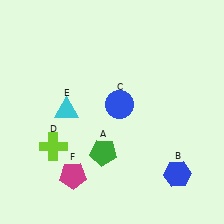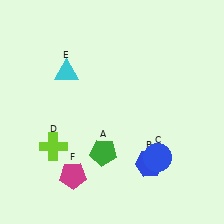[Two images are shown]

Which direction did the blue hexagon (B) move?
The blue hexagon (B) moved left.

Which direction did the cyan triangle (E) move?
The cyan triangle (E) moved up.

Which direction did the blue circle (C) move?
The blue circle (C) moved down.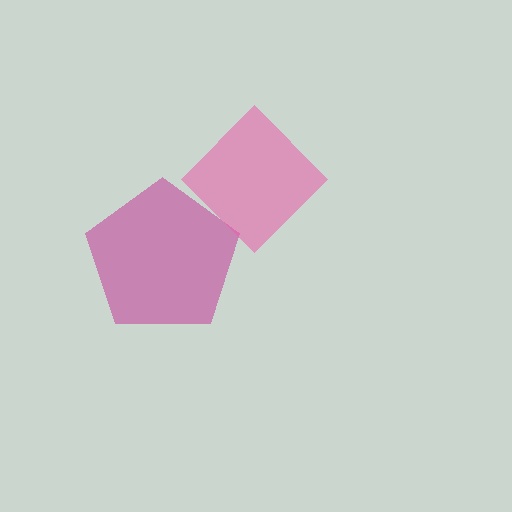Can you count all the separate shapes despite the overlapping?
Yes, there are 2 separate shapes.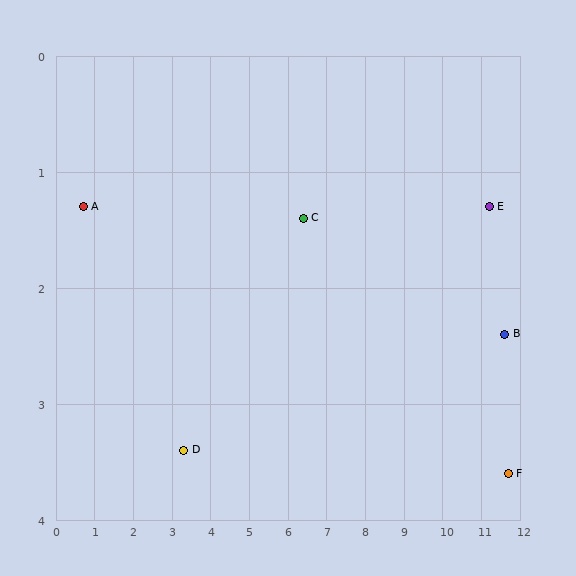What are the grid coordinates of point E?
Point E is at approximately (11.2, 1.3).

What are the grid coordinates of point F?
Point F is at approximately (11.7, 3.6).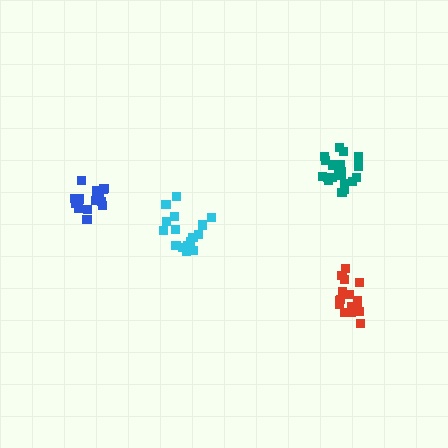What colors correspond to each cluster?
The clusters are colored: cyan, blue, red, teal.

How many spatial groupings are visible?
There are 4 spatial groupings.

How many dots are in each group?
Group 1: 17 dots, Group 2: 16 dots, Group 3: 17 dots, Group 4: 20 dots (70 total).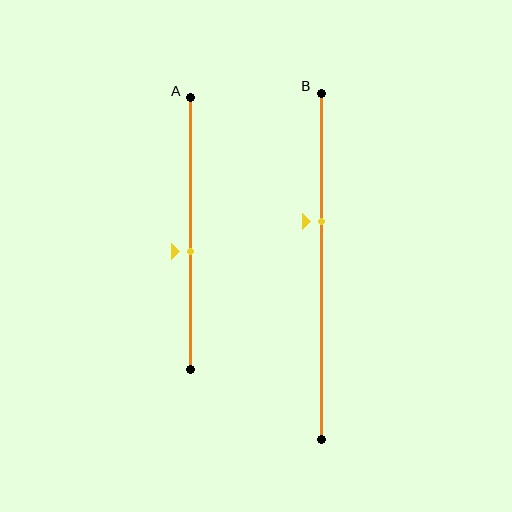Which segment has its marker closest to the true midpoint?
Segment A has its marker closest to the true midpoint.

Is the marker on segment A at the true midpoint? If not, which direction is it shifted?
No, the marker on segment A is shifted downward by about 7% of the segment length.